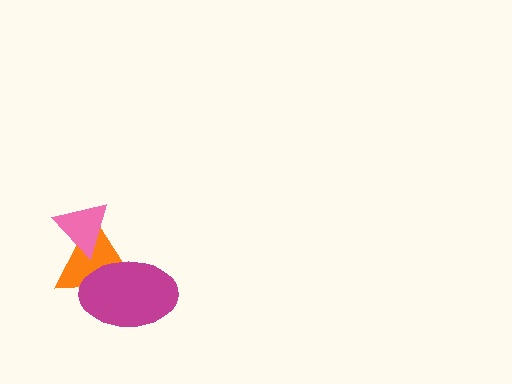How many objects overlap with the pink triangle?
1 object overlaps with the pink triangle.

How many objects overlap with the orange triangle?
2 objects overlap with the orange triangle.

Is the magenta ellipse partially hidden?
No, no other shape covers it.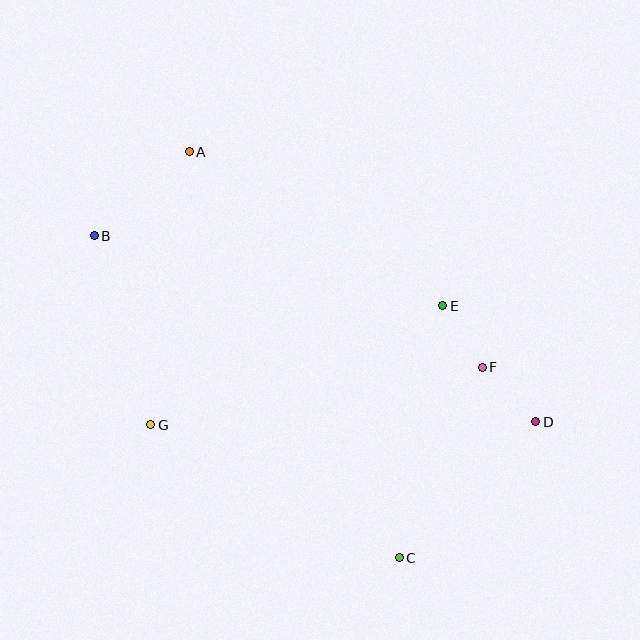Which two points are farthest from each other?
Points B and D are farthest from each other.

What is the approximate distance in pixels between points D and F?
The distance between D and F is approximately 76 pixels.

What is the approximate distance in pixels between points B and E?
The distance between B and E is approximately 356 pixels.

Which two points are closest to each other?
Points E and F are closest to each other.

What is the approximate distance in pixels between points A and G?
The distance between A and G is approximately 276 pixels.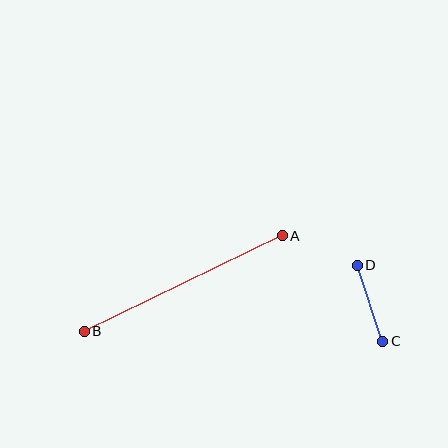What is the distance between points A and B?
The distance is approximately 220 pixels.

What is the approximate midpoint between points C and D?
The midpoint is at approximately (370, 303) pixels.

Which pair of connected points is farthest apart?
Points A and B are farthest apart.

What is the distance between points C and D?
The distance is approximately 80 pixels.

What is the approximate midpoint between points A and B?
The midpoint is at approximately (183, 284) pixels.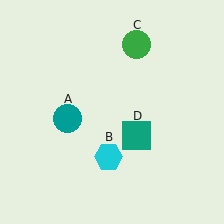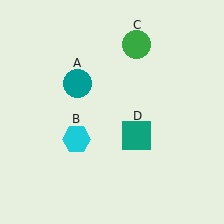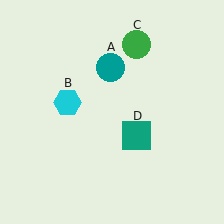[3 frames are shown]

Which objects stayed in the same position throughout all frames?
Green circle (object C) and teal square (object D) remained stationary.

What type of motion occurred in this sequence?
The teal circle (object A), cyan hexagon (object B) rotated clockwise around the center of the scene.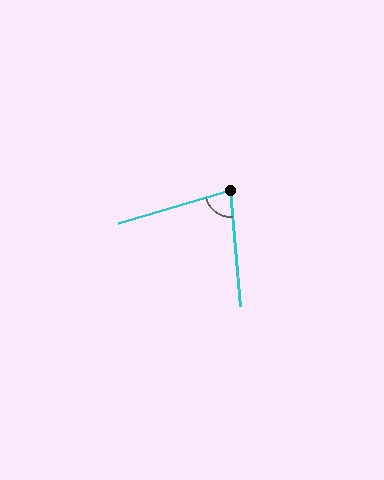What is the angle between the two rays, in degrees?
Approximately 78 degrees.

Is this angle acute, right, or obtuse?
It is acute.